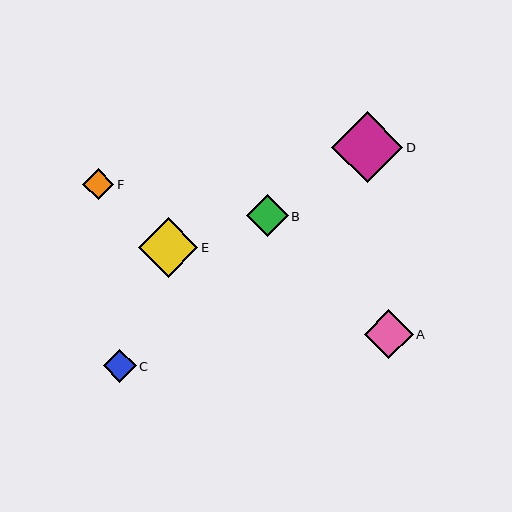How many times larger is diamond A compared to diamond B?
Diamond A is approximately 1.2 times the size of diamond B.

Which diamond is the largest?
Diamond D is the largest with a size of approximately 71 pixels.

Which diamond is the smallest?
Diamond F is the smallest with a size of approximately 31 pixels.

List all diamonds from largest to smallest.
From largest to smallest: D, E, A, B, C, F.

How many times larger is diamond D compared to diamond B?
Diamond D is approximately 1.7 times the size of diamond B.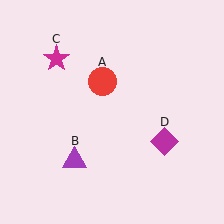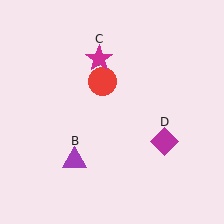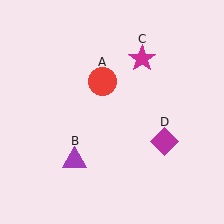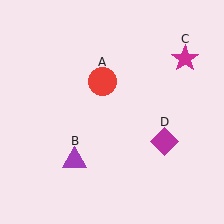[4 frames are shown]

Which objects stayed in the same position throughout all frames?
Red circle (object A) and purple triangle (object B) and magenta diamond (object D) remained stationary.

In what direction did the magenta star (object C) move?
The magenta star (object C) moved right.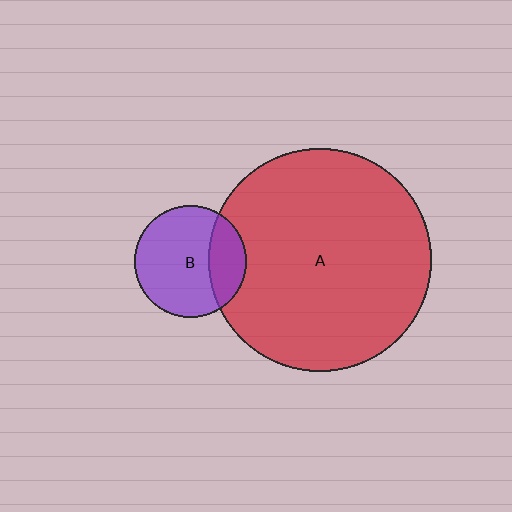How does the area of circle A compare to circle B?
Approximately 3.9 times.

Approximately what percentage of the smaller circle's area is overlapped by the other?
Approximately 25%.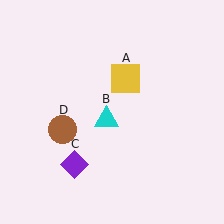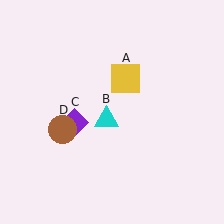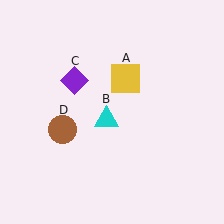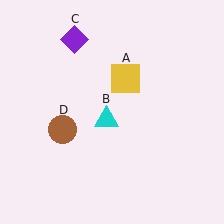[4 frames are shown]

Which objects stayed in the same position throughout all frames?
Yellow square (object A) and cyan triangle (object B) and brown circle (object D) remained stationary.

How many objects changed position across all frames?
1 object changed position: purple diamond (object C).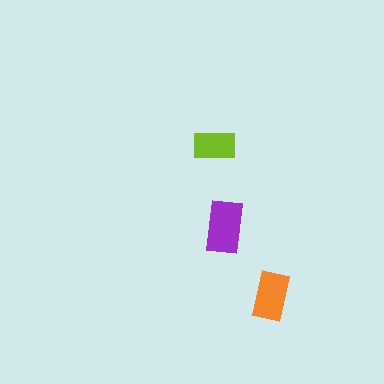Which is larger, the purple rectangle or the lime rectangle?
The purple one.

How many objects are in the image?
There are 3 objects in the image.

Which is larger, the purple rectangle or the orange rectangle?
The purple one.